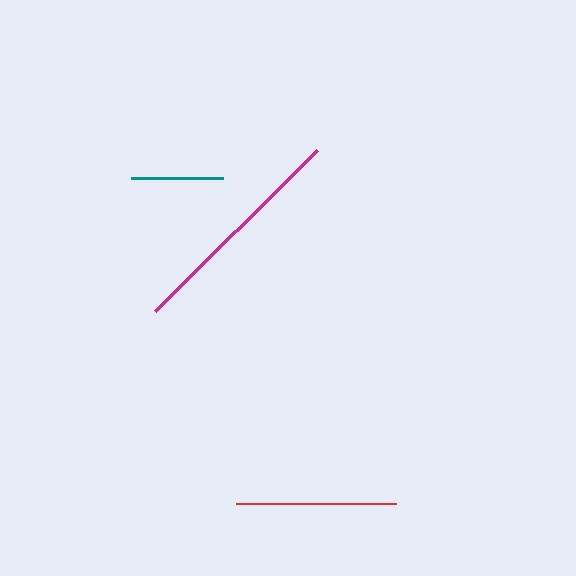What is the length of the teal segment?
The teal segment is approximately 92 pixels long.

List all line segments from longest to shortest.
From longest to shortest: magenta, red, teal.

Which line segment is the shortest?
The teal line is the shortest at approximately 92 pixels.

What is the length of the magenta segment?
The magenta segment is approximately 228 pixels long.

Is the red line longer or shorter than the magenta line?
The magenta line is longer than the red line.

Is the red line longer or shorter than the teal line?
The red line is longer than the teal line.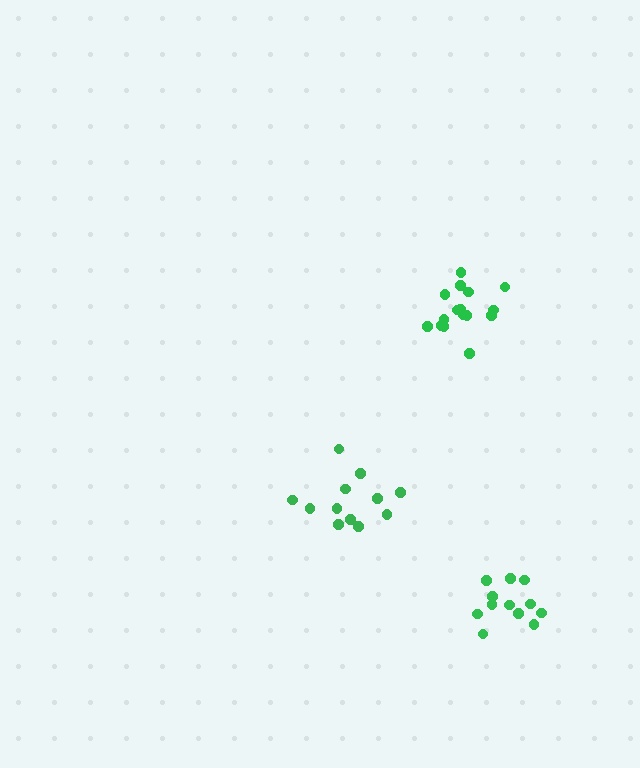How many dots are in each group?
Group 1: 12 dots, Group 2: 16 dots, Group 3: 12 dots (40 total).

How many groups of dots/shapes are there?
There are 3 groups.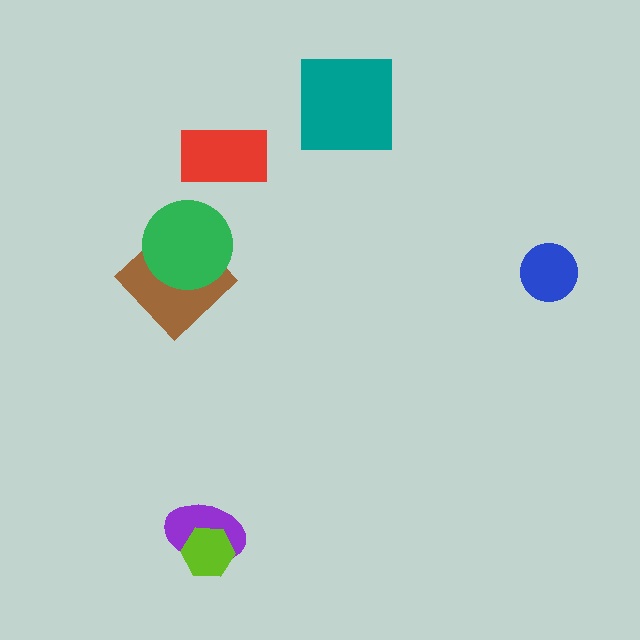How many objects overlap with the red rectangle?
0 objects overlap with the red rectangle.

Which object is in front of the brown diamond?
The green circle is in front of the brown diamond.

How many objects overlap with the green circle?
1 object overlaps with the green circle.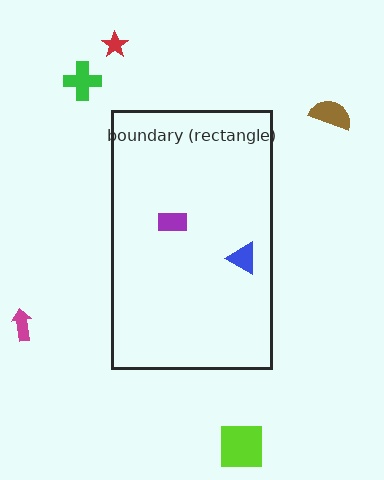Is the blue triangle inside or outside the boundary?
Inside.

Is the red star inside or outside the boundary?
Outside.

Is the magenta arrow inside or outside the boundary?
Outside.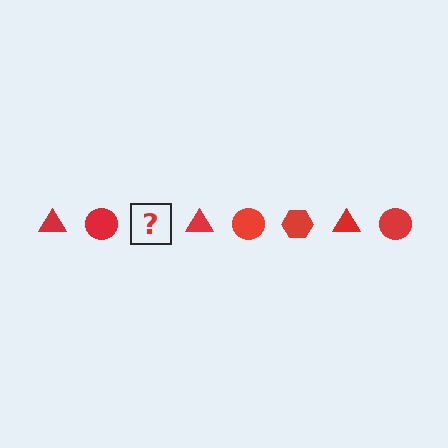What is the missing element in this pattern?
The missing element is a red hexagon.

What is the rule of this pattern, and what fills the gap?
The rule is that the pattern cycles through triangle, circle, hexagon shapes in red. The gap should be filled with a red hexagon.